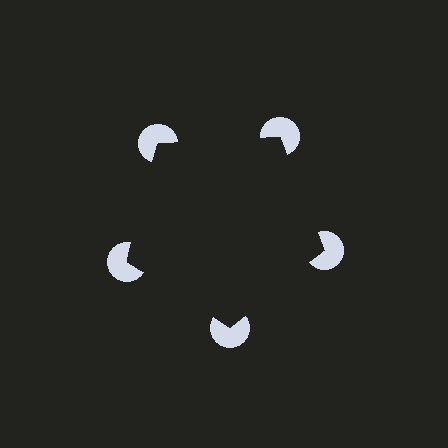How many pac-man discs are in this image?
There are 5 — one at each vertex of the illusory pentagon.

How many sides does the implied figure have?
5 sides.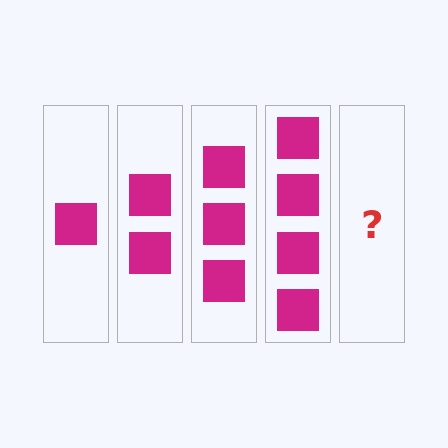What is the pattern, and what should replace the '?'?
The pattern is that each step adds one more square. The '?' should be 5 squares.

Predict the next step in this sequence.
The next step is 5 squares.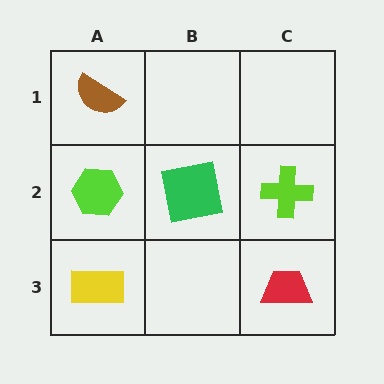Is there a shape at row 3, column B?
No, that cell is empty.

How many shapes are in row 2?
3 shapes.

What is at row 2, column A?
A lime hexagon.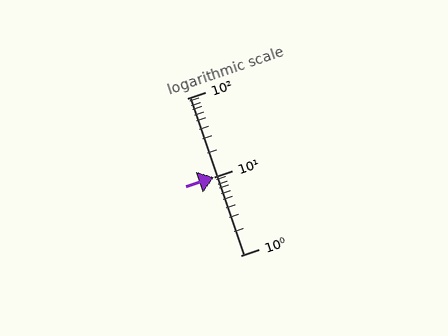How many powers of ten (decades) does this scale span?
The scale spans 2 decades, from 1 to 100.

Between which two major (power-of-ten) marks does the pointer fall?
The pointer is between 10 and 100.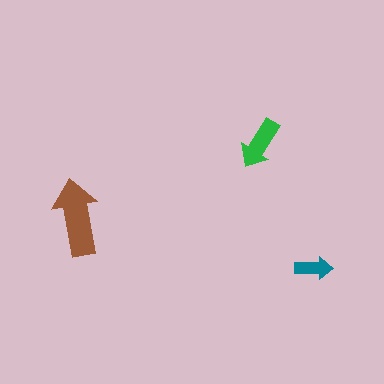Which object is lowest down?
The teal arrow is bottommost.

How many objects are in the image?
There are 3 objects in the image.